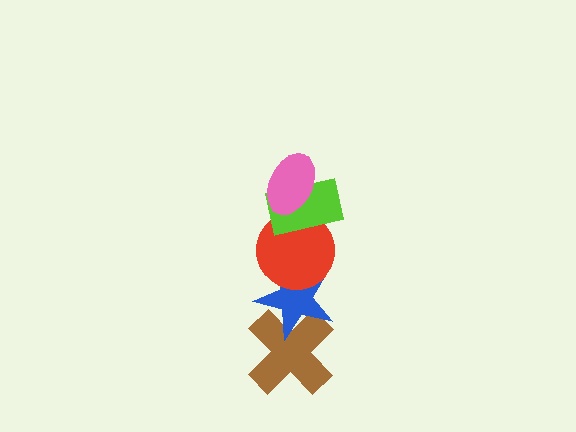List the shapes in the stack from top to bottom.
From top to bottom: the pink ellipse, the lime rectangle, the red circle, the blue star, the brown cross.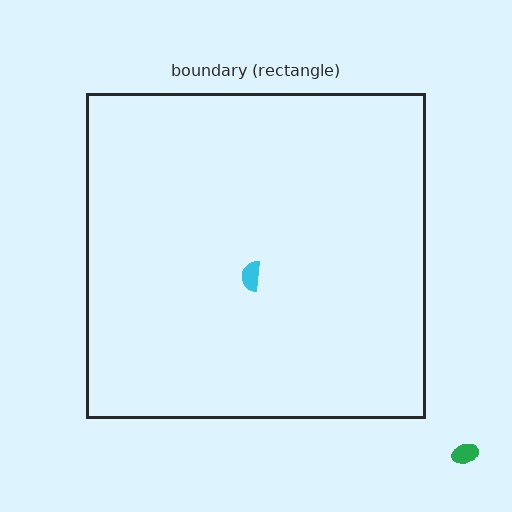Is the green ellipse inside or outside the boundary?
Outside.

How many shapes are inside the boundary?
1 inside, 1 outside.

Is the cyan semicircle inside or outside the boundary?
Inside.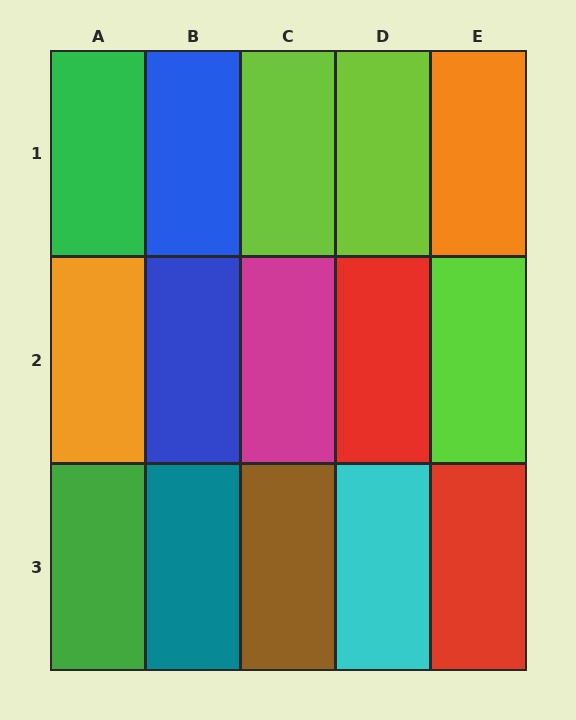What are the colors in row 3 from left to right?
Green, teal, brown, cyan, red.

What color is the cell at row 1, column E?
Orange.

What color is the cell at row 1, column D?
Lime.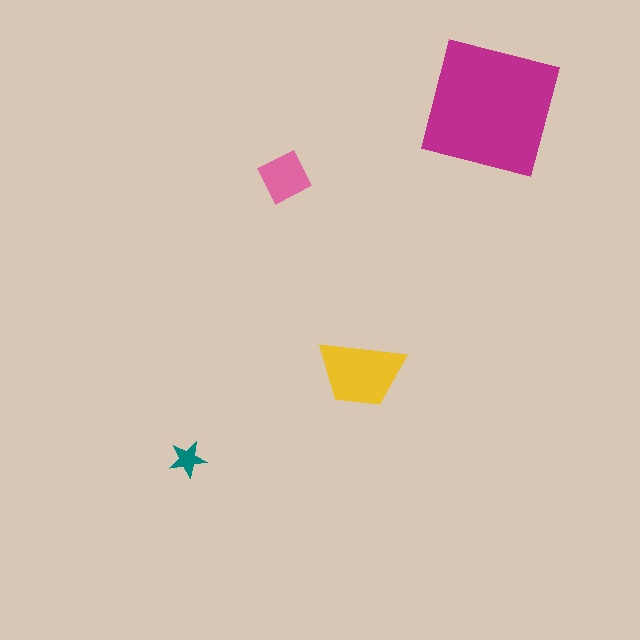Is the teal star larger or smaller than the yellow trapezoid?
Smaller.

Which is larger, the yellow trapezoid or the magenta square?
The magenta square.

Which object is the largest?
The magenta square.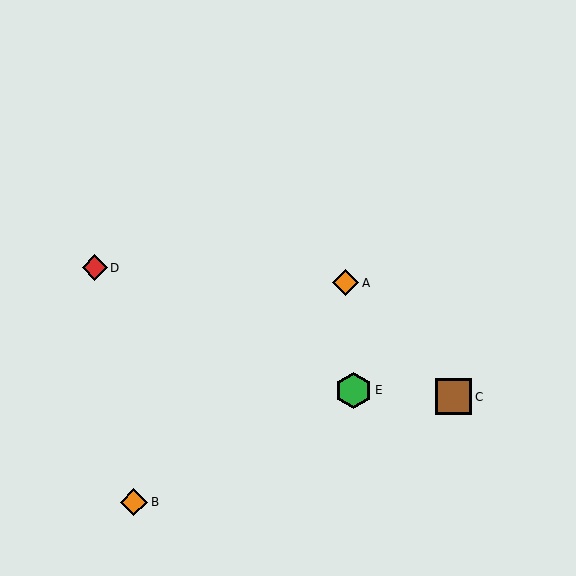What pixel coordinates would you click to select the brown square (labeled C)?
Click at (454, 397) to select the brown square C.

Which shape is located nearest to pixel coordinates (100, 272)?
The red diamond (labeled D) at (95, 268) is nearest to that location.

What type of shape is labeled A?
Shape A is an orange diamond.